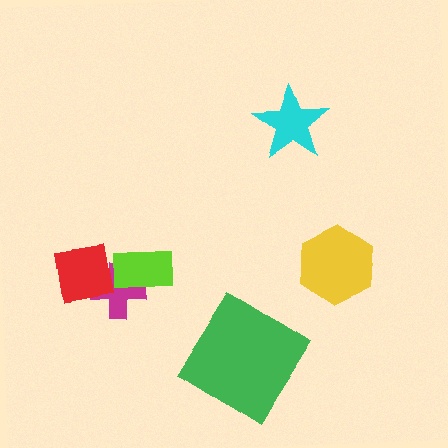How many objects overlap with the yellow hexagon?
0 objects overlap with the yellow hexagon.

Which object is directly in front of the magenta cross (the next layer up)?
The red square is directly in front of the magenta cross.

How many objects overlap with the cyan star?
0 objects overlap with the cyan star.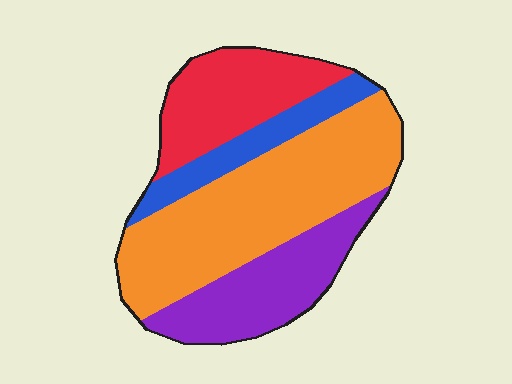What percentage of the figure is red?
Red takes up about one fifth (1/5) of the figure.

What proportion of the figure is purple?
Purple takes up less than a quarter of the figure.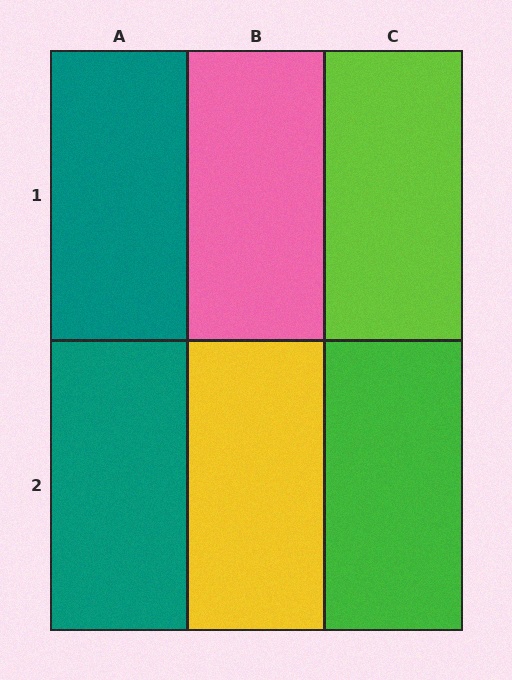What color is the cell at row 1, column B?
Pink.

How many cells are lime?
1 cell is lime.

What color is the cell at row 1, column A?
Teal.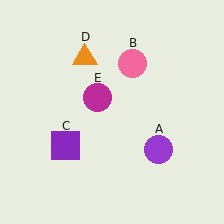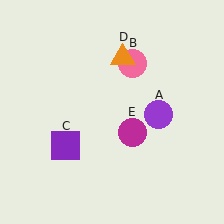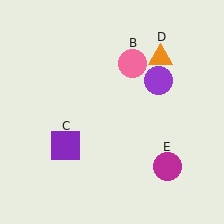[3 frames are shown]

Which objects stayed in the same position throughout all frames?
Pink circle (object B) and purple square (object C) remained stationary.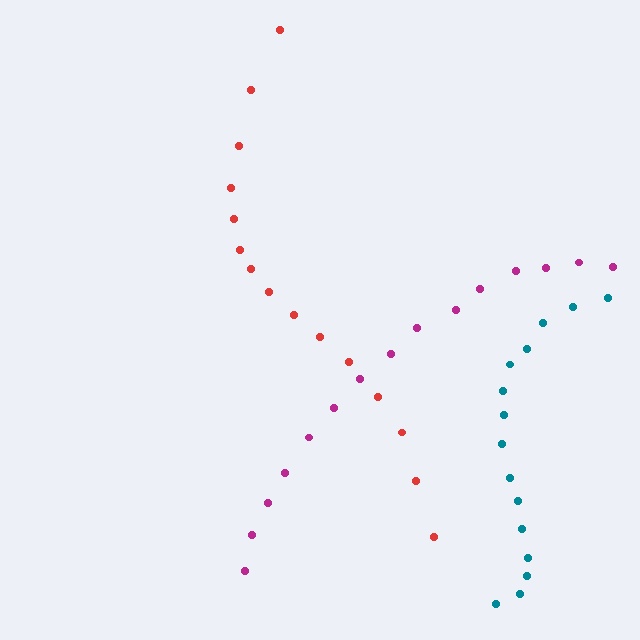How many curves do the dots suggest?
There are 3 distinct paths.